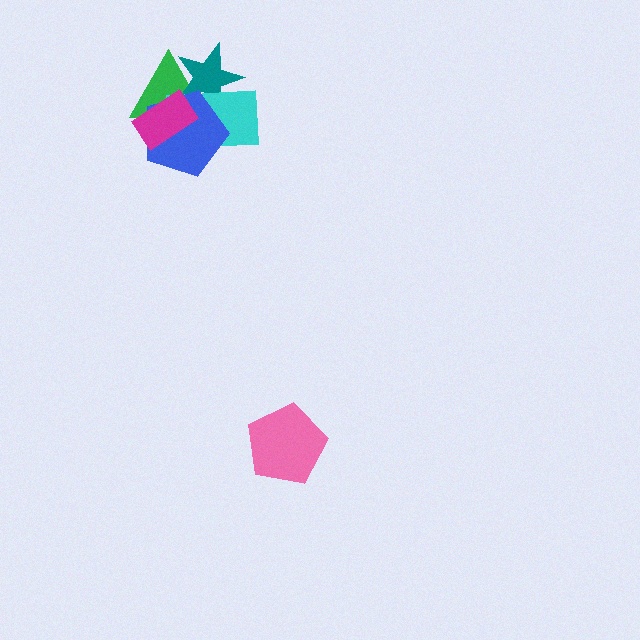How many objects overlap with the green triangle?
4 objects overlap with the green triangle.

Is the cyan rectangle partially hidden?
Yes, it is partially covered by another shape.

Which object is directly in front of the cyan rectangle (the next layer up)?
The blue pentagon is directly in front of the cyan rectangle.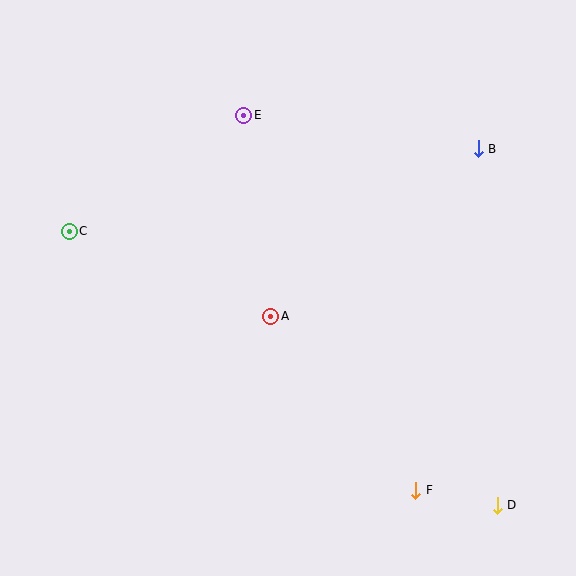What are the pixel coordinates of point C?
Point C is at (69, 231).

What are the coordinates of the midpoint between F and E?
The midpoint between F and E is at (330, 303).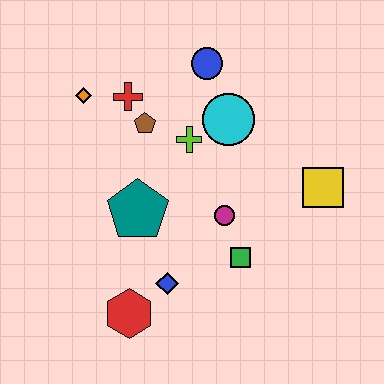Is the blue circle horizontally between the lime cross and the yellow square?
Yes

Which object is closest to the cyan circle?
The lime cross is closest to the cyan circle.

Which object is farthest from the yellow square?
The orange diamond is farthest from the yellow square.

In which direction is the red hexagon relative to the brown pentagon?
The red hexagon is below the brown pentagon.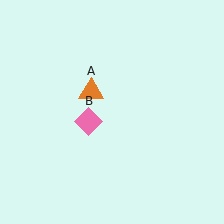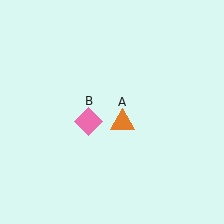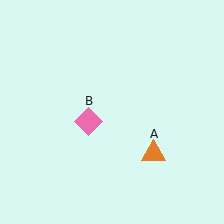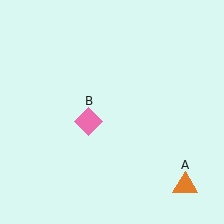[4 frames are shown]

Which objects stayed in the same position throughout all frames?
Pink diamond (object B) remained stationary.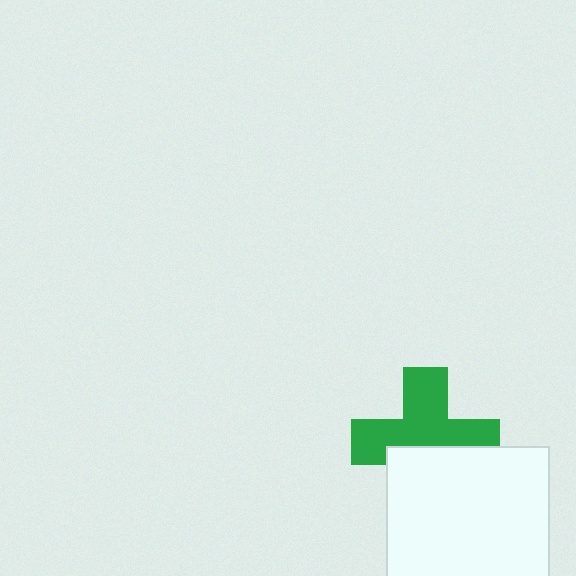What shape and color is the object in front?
The object in front is a white square.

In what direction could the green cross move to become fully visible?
The green cross could move up. That would shift it out from behind the white square entirely.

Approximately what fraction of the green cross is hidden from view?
Roughly 40% of the green cross is hidden behind the white square.